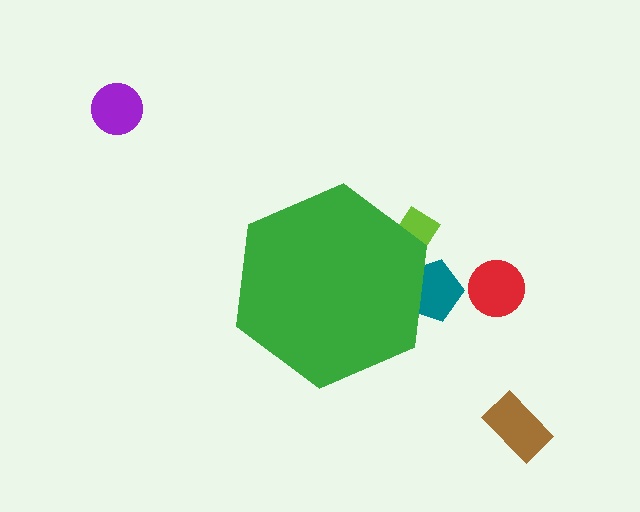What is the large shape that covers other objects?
A green hexagon.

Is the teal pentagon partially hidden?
Yes, the teal pentagon is partially hidden behind the green hexagon.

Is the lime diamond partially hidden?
Yes, the lime diamond is partially hidden behind the green hexagon.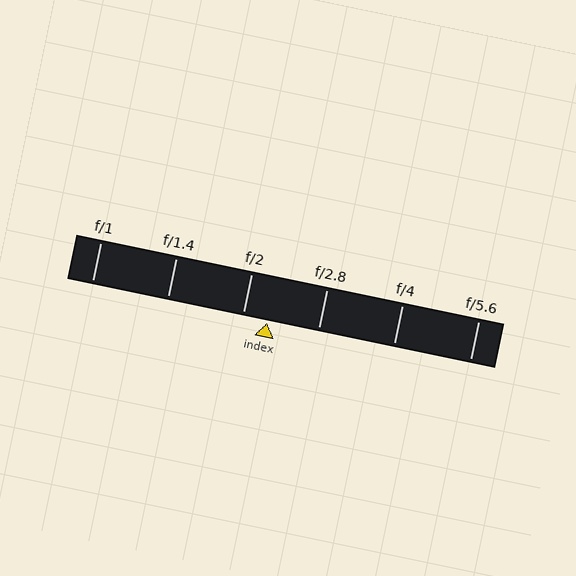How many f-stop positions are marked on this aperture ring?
There are 6 f-stop positions marked.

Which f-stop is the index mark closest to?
The index mark is closest to f/2.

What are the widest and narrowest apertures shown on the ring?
The widest aperture shown is f/1 and the narrowest is f/5.6.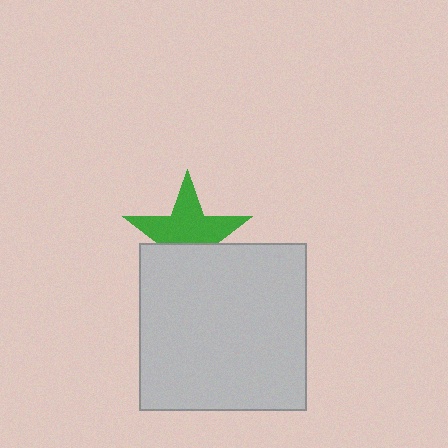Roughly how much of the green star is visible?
About half of it is visible (roughly 62%).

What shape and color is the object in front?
The object in front is a light gray square.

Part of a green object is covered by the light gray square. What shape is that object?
It is a star.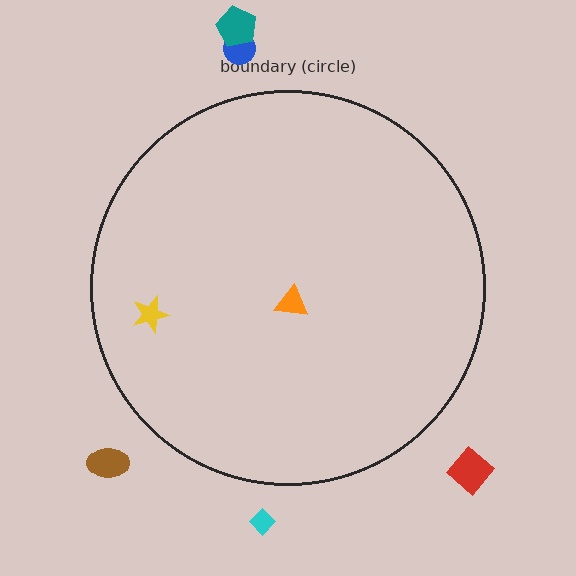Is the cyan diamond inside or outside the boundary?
Outside.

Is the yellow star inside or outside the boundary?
Inside.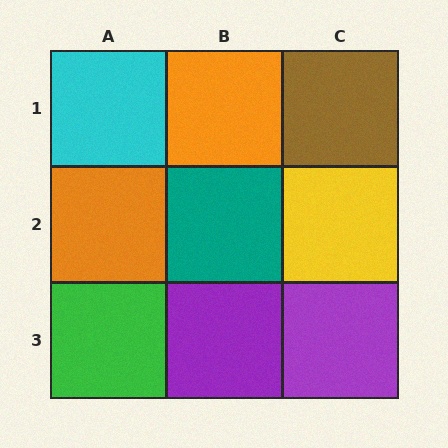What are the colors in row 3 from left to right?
Green, purple, purple.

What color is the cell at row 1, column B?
Orange.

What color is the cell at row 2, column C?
Yellow.